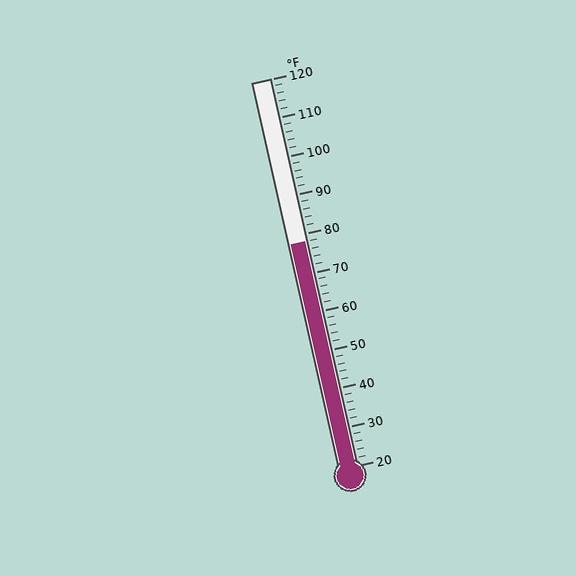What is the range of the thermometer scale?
The thermometer scale ranges from 20°F to 120°F.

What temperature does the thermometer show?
The thermometer shows approximately 78°F.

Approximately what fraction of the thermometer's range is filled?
The thermometer is filled to approximately 60% of its range.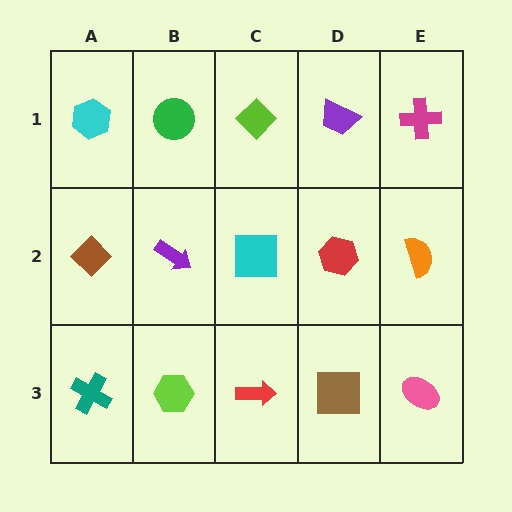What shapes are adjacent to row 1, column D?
A red hexagon (row 2, column D), a lime diamond (row 1, column C), a magenta cross (row 1, column E).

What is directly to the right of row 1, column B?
A lime diamond.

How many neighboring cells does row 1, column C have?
3.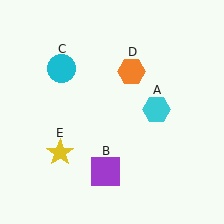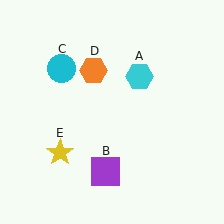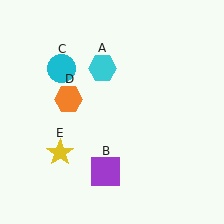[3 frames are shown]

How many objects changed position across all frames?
2 objects changed position: cyan hexagon (object A), orange hexagon (object D).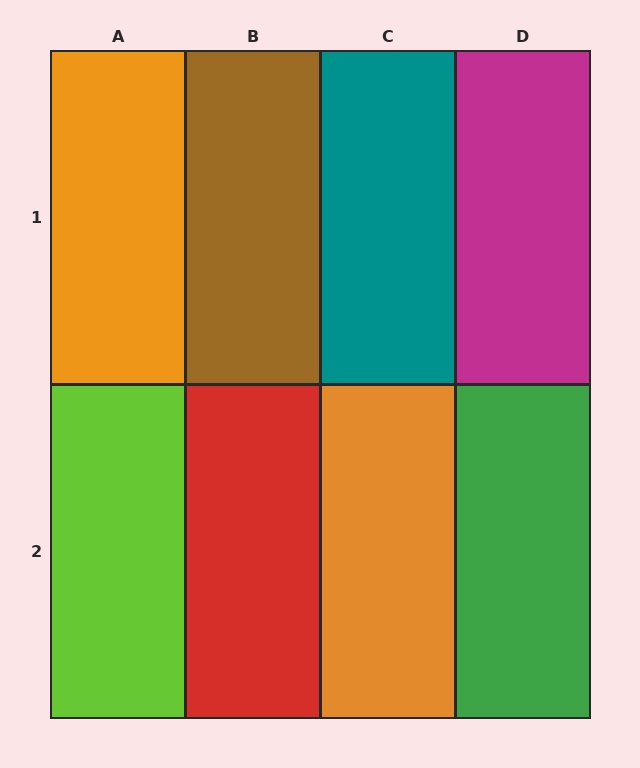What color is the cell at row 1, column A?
Orange.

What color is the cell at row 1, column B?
Brown.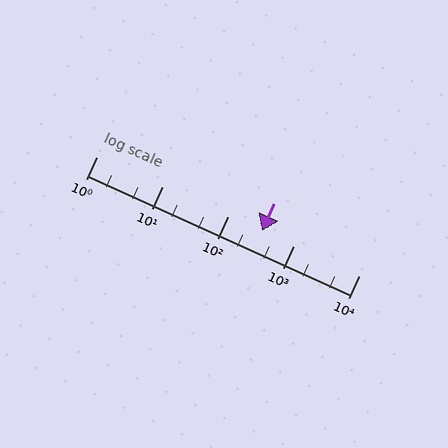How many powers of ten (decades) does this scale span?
The scale spans 4 decades, from 1 to 10000.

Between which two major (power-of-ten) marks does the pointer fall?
The pointer is between 100 and 1000.